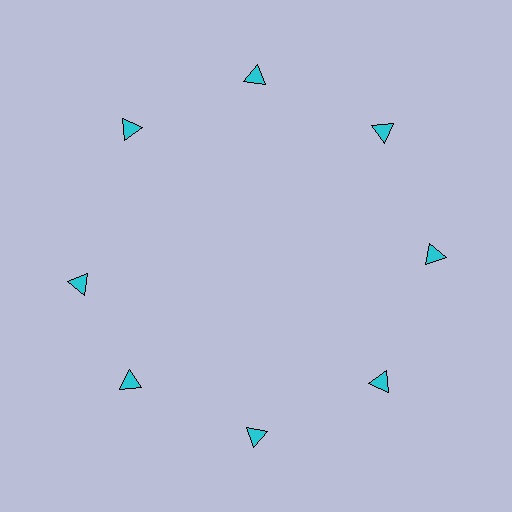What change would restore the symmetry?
The symmetry would be restored by rotating it back into even spacing with its neighbors so that all 8 triangles sit at equal angles and equal distance from the center.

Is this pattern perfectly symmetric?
No. The 8 cyan triangles are arranged in a ring, but one element near the 9 o'clock position is rotated out of alignment along the ring, breaking the 8-fold rotational symmetry.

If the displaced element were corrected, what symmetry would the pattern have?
It would have 8-fold rotational symmetry — the pattern would map onto itself every 45 degrees.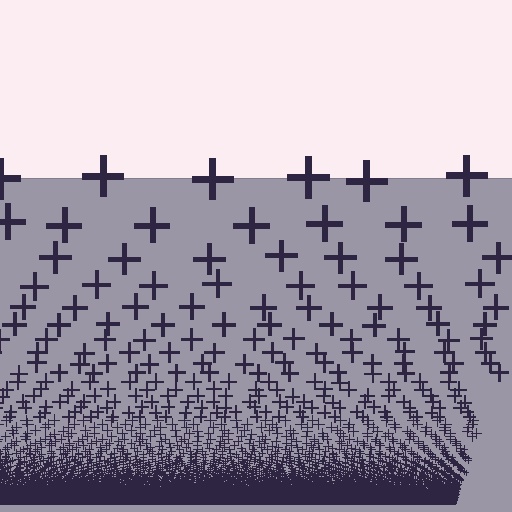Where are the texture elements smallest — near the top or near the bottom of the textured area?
Near the bottom.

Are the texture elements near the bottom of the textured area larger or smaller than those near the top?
Smaller. The gradient is inverted — elements near the bottom are smaller and denser.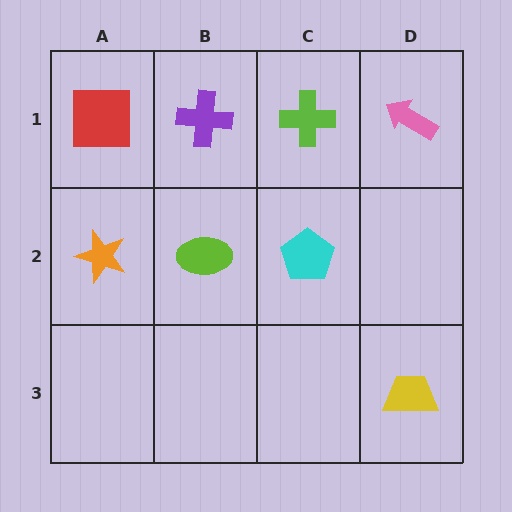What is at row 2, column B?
A lime ellipse.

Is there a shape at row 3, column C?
No, that cell is empty.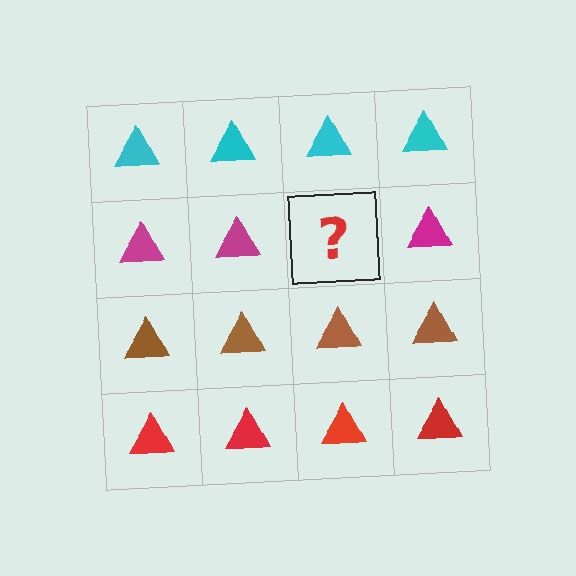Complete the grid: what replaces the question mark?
The question mark should be replaced with a magenta triangle.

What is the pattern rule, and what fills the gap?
The rule is that each row has a consistent color. The gap should be filled with a magenta triangle.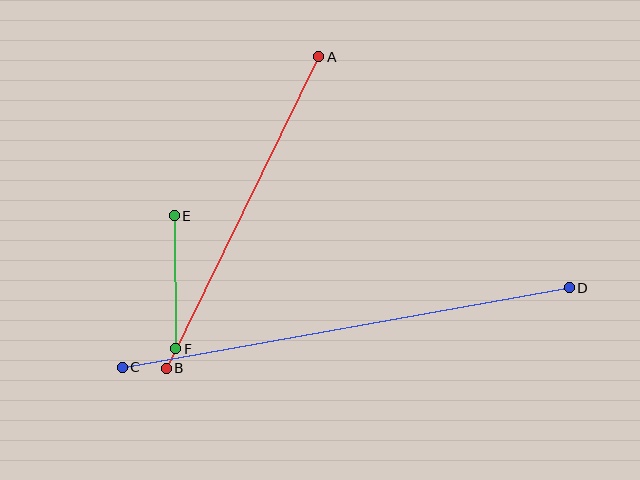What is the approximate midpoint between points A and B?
The midpoint is at approximately (242, 213) pixels.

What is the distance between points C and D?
The distance is approximately 454 pixels.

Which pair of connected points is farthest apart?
Points C and D are farthest apart.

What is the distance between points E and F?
The distance is approximately 133 pixels.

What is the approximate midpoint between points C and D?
The midpoint is at approximately (346, 327) pixels.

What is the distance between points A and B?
The distance is approximately 347 pixels.